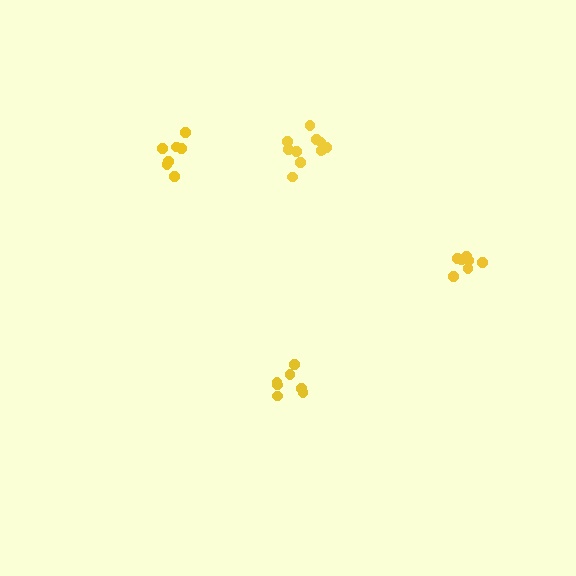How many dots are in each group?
Group 1: 7 dots, Group 2: 12 dots, Group 3: 7 dots, Group 4: 7 dots (33 total).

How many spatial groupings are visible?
There are 4 spatial groupings.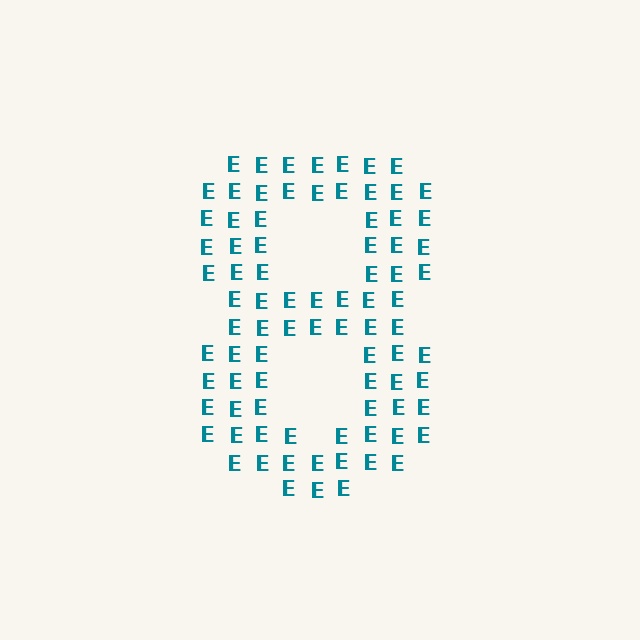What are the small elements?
The small elements are letter E's.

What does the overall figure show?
The overall figure shows the digit 8.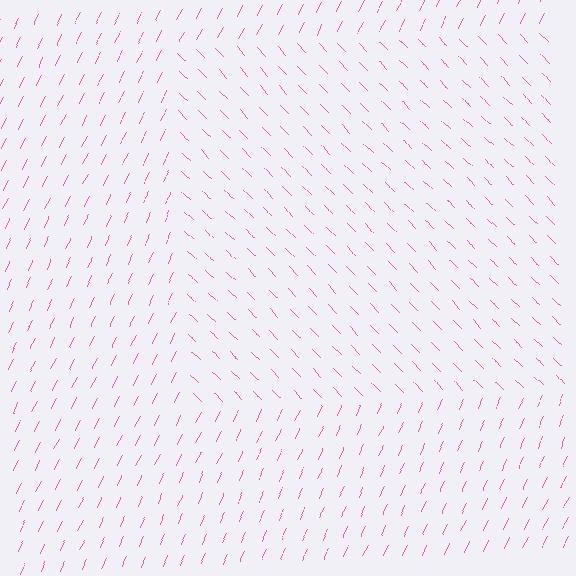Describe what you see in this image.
The image is filled with small pink line segments. A rectangle region in the image has lines oriented differently from the surrounding lines, creating a visible texture boundary.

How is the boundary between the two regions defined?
The boundary is defined purely by a change in line orientation (approximately 70 degrees difference). All lines are the same color and thickness.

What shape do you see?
I see a rectangle.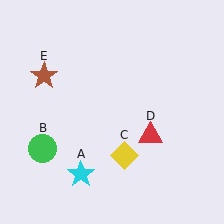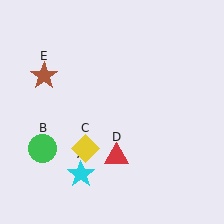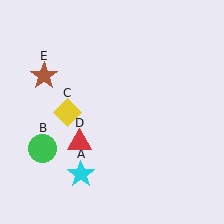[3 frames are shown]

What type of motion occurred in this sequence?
The yellow diamond (object C), red triangle (object D) rotated clockwise around the center of the scene.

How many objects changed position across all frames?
2 objects changed position: yellow diamond (object C), red triangle (object D).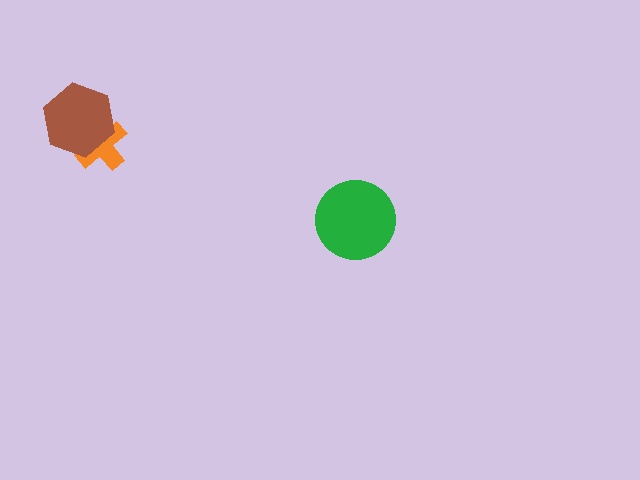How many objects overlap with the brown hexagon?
1 object overlaps with the brown hexagon.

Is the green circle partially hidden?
No, no other shape covers it.